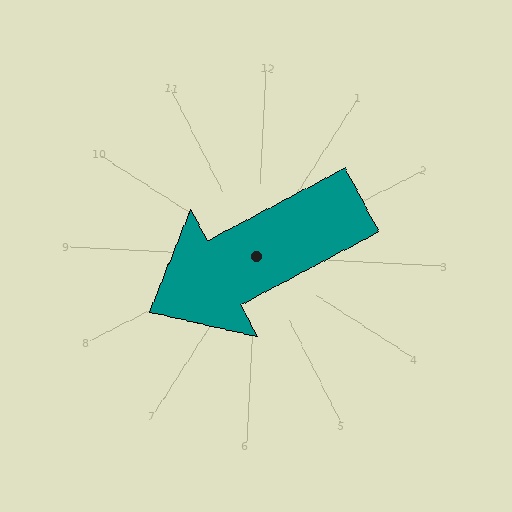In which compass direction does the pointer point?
Southwest.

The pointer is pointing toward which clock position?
Roughly 8 o'clock.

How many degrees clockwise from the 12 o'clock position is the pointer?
Approximately 239 degrees.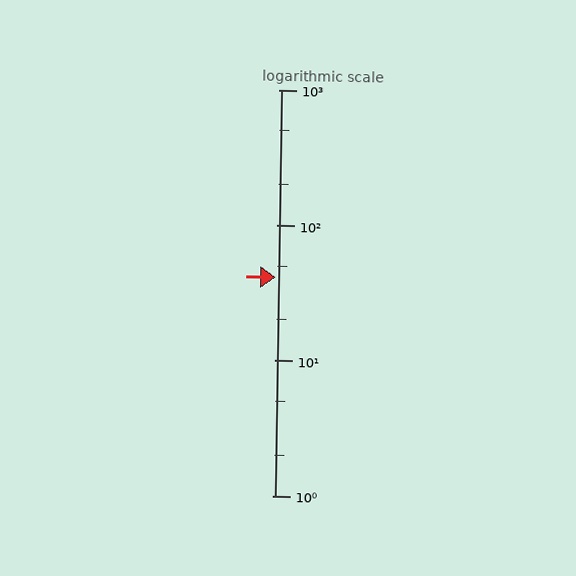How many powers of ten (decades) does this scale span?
The scale spans 3 decades, from 1 to 1000.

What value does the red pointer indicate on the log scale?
The pointer indicates approximately 41.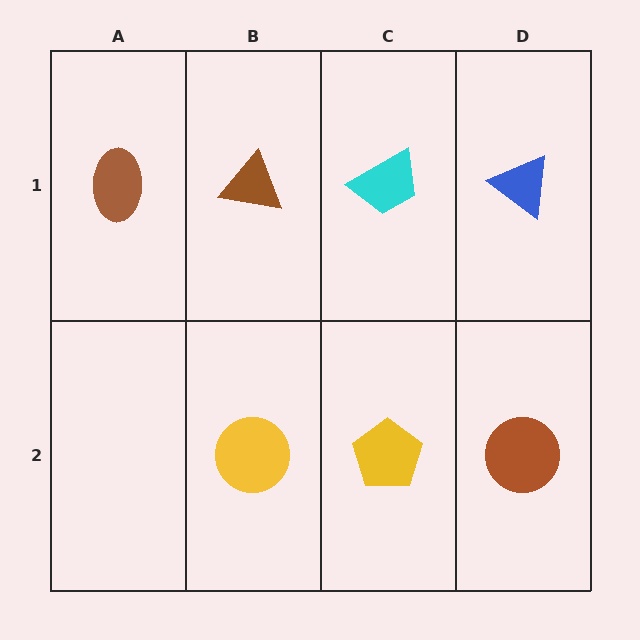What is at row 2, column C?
A yellow pentagon.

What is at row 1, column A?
A brown ellipse.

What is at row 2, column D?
A brown circle.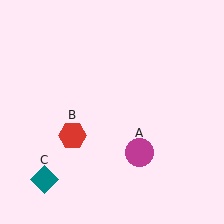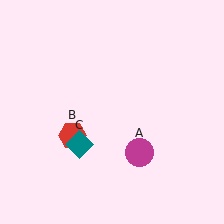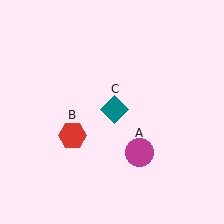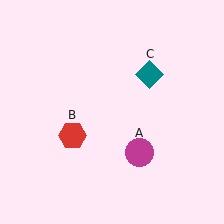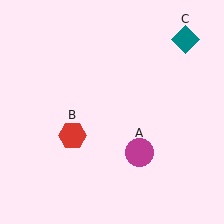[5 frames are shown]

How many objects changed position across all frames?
1 object changed position: teal diamond (object C).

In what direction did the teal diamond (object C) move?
The teal diamond (object C) moved up and to the right.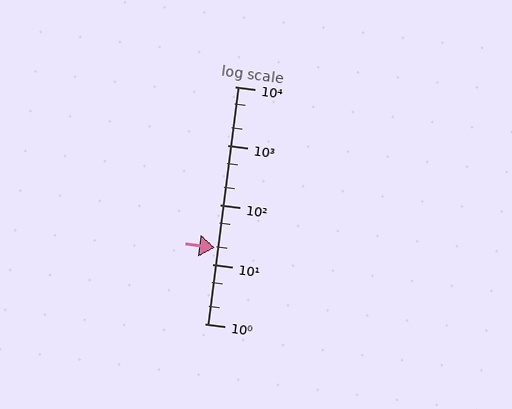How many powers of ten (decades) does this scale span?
The scale spans 4 decades, from 1 to 10000.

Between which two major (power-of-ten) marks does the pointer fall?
The pointer is between 10 and 100.